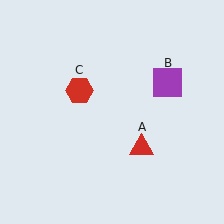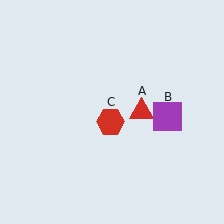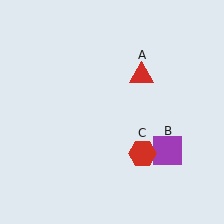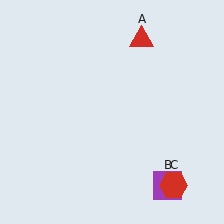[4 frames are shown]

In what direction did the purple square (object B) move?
The purple square (object B) moved down.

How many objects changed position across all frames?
3 objects changed position: red triangle (object A), purple square (object B), red hexagon (object C).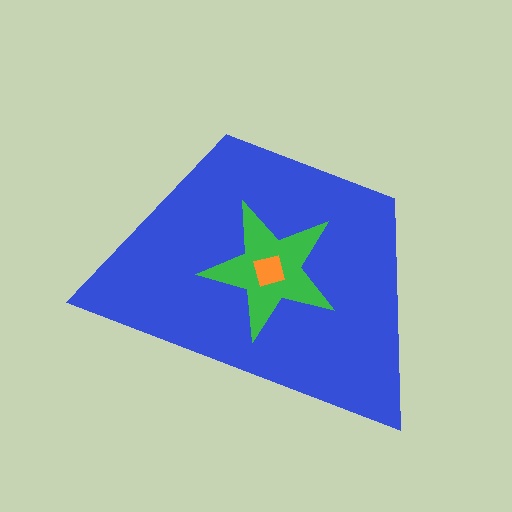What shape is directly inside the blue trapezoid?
The green star.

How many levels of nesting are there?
3.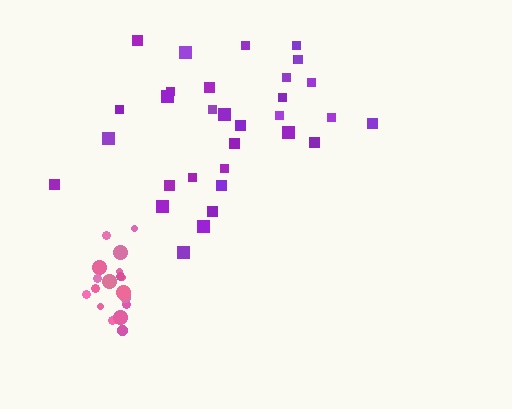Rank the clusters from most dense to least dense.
pink, purple.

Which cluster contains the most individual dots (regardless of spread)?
Purple (32).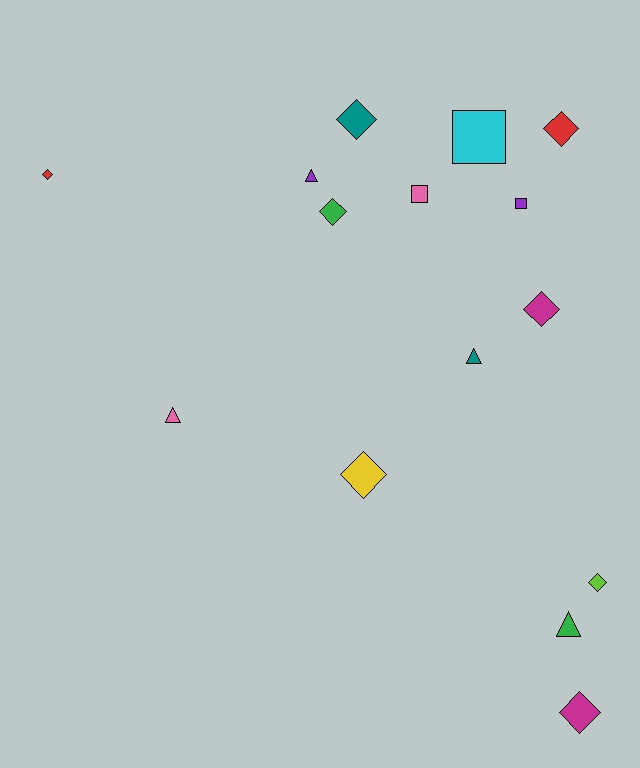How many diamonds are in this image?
There are 8 diamonds.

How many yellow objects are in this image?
There is 1 yellow object.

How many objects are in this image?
There are 15 objects.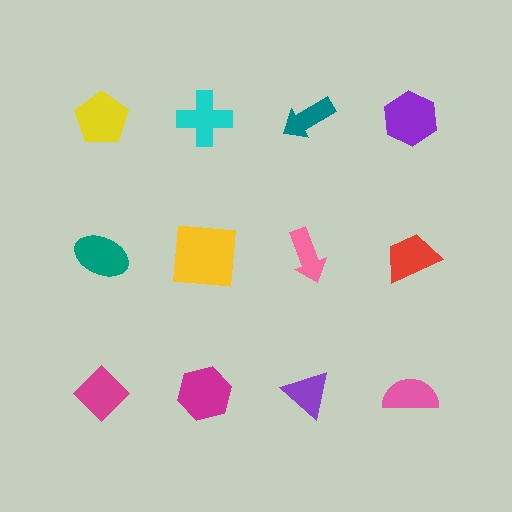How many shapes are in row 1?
4 shapes.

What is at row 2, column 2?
A yellow square.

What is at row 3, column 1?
A magenta diamond.